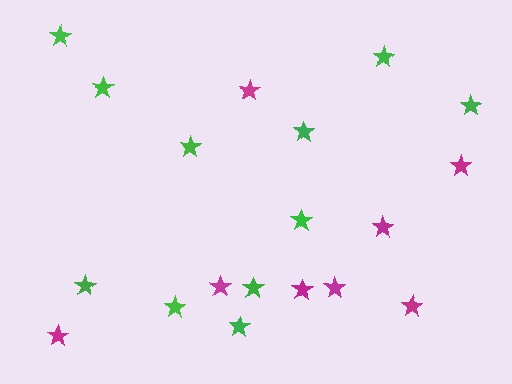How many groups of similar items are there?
There are 2 groups: one group of green stars (11) and one group of magenta stars (8).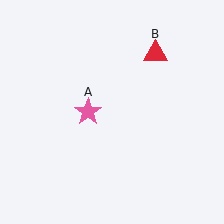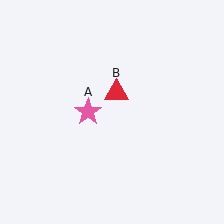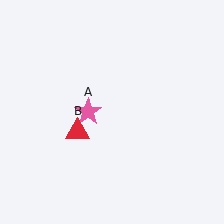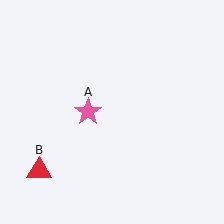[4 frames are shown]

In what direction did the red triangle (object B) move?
The red triangle (object B) moved down and to the left.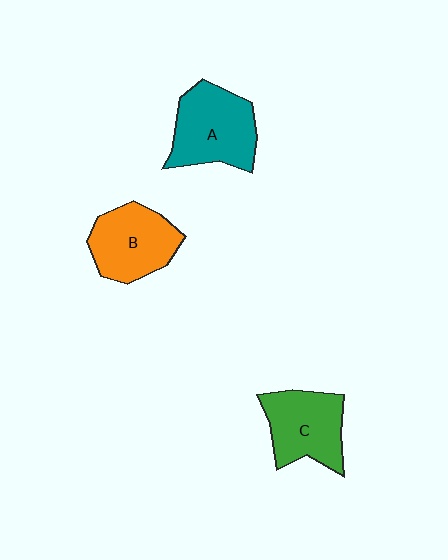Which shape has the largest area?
Shape A (teal).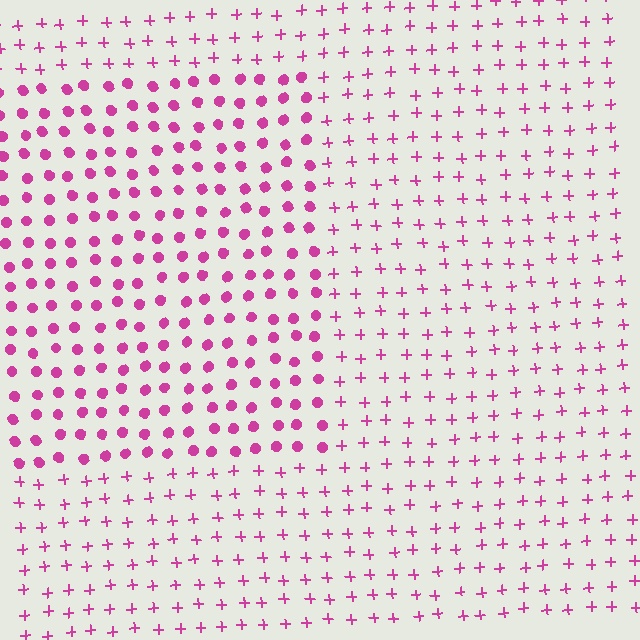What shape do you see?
I see a rectangle.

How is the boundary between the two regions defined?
The boundary is defined by a change in element shape: circles inside vs. plus signs outside. All elements share the same color and spacing.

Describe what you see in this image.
The image is filled with small magenta elements arranged in a uniform grid. A rectangle-shaped region contains circles, while the surrounding area contains plus signs. The boundary is defined purely by the change in element shape.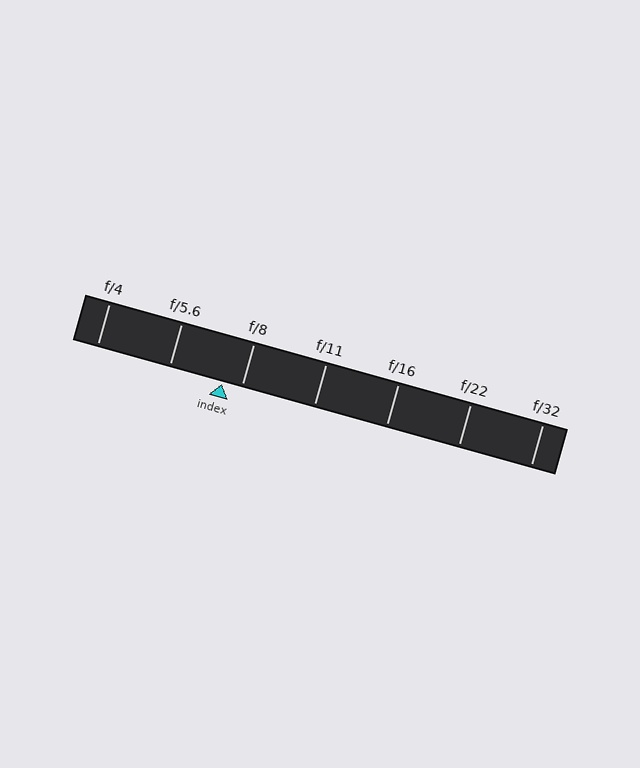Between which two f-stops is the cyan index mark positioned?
The index mark is between f/5.6 and f/8.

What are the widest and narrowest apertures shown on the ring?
The widest aperture shown is f/4 and the narrowest is f/32.